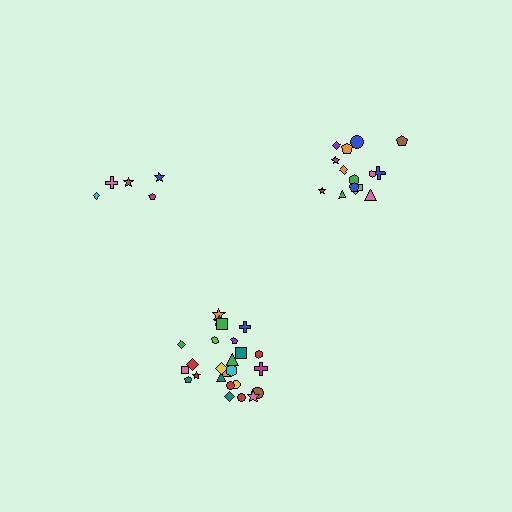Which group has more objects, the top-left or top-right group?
The top-right group.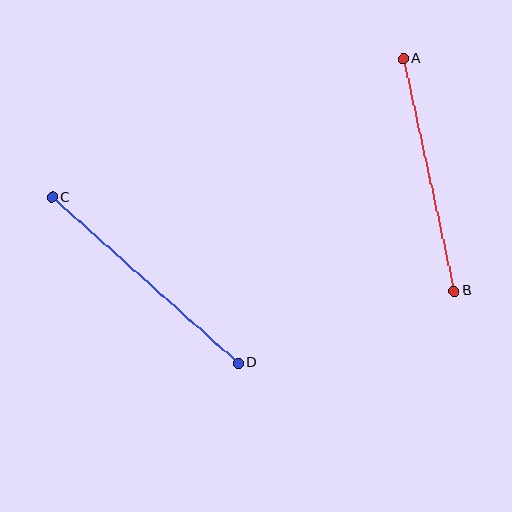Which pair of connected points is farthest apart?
Points C and D are farthest apart.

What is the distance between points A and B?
The distance is approximately 238 pixels.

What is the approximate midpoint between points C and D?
The midpoint is at approximately (145, 280) pixels.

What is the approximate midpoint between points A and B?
The midpoint is at approximately (429, 175) pixels.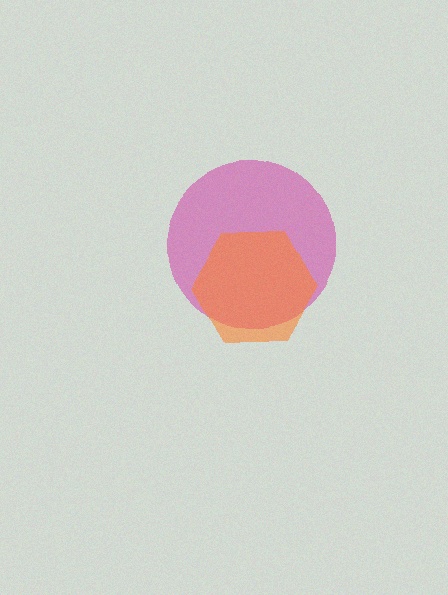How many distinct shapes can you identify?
There are 2 distinct shapes: a magenta circle, an orange hexagon.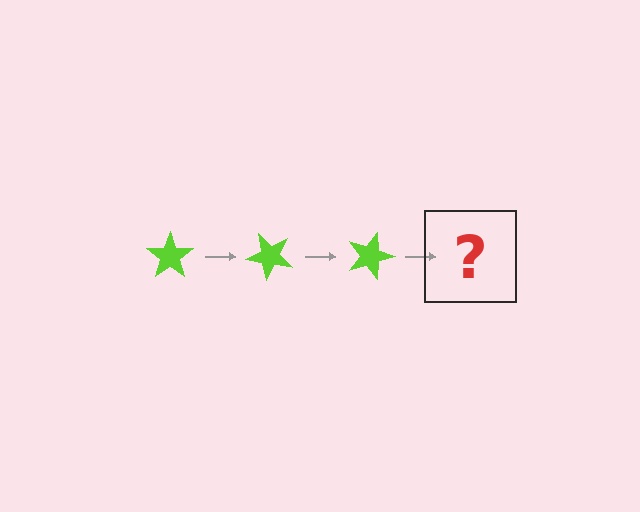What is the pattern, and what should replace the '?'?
The pattern is that the star rotates 45 degrees each step. The '?' should be a lime star rotated 135 degrees.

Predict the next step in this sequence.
The next step is a lime star rotated 135 degrees.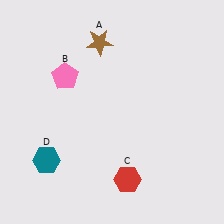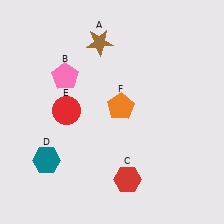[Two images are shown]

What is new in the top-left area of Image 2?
A red circle (E) was added in the top-left area of Image 2.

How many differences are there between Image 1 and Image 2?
There are 2 differences between the two images.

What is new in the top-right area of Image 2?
An orange pentagon (F) was added in the top-right area of Image 2.